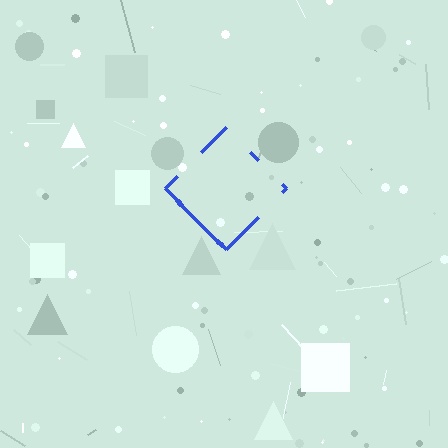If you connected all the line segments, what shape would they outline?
They would outline a diamond.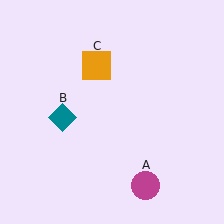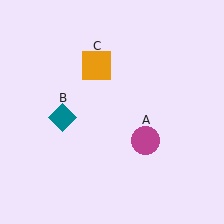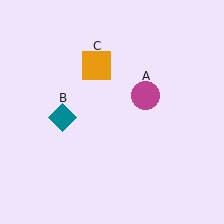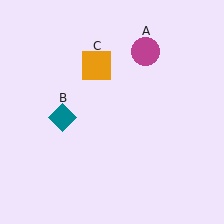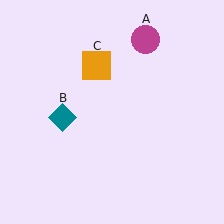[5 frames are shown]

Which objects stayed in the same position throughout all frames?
Teal diamond (object B) and orange square (object C) remained stationary.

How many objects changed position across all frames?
1 object changed position: magenta circle (object A).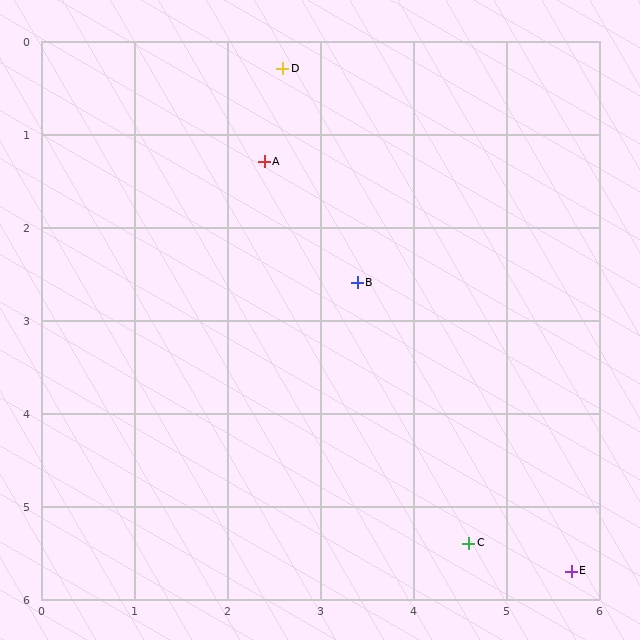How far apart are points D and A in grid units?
Points D and A are about 1.0 grid units apart.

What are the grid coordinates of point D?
Point D is at approximately (2.6, 0.3).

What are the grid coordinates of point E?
Point E is at approximately (5.7, 5.7).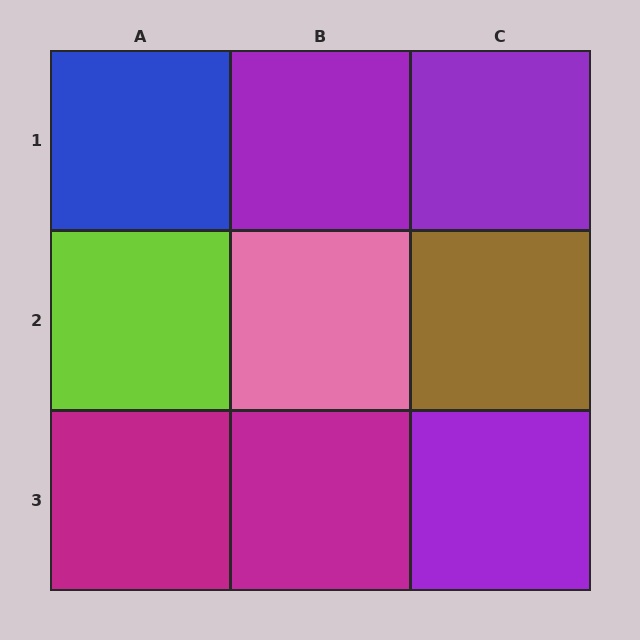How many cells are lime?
1 cell is lime.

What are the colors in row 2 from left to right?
Lime, pink, brown.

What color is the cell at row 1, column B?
Purple.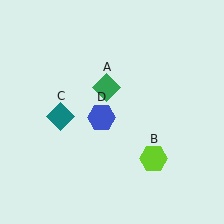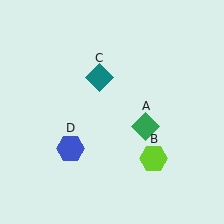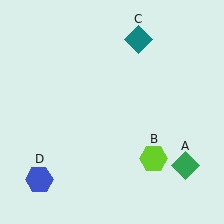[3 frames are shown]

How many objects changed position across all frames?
3 objects changed position: green diamond (object A), teal diamond (object C), blue hexagon (object D).